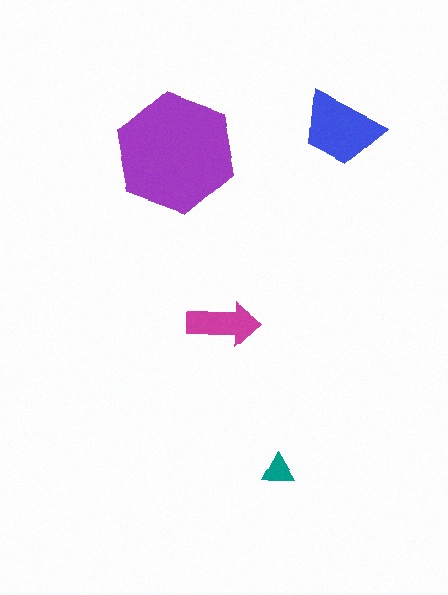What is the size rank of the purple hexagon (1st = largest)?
1st.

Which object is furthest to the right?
The blue trapezoid is rightmost.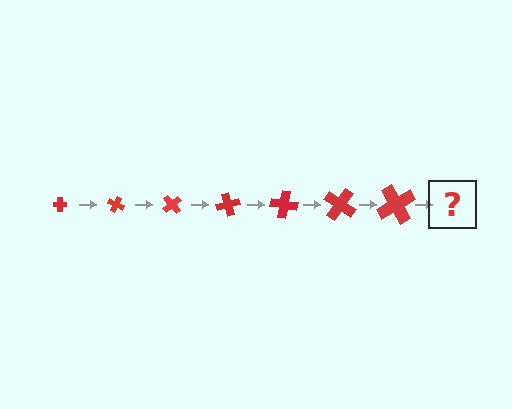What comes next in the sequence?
The next element should be a cross, larger than the previous one and rotated 175 degrees from the start.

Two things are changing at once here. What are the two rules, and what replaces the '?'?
The two rules are that the cross grows larger each step and it rotates 25 degrees each step. The '?' should be a cross, larger than the previous one and rotated 175 degrees from the start.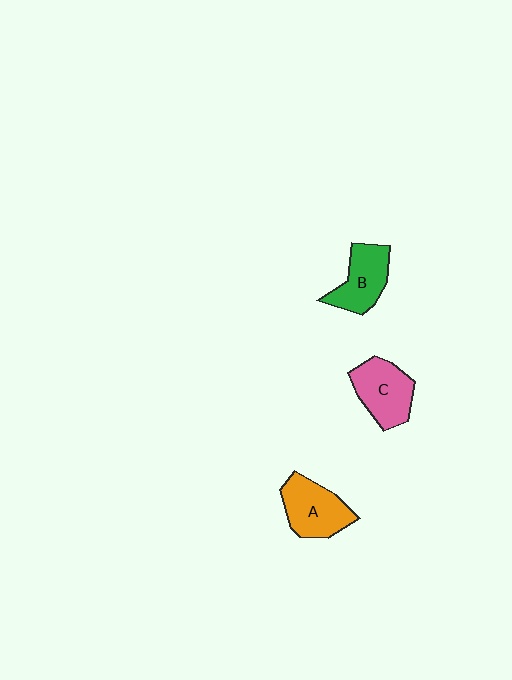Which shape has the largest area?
Shape A (orange).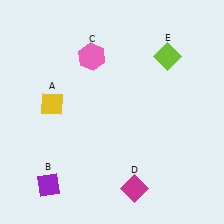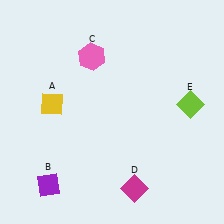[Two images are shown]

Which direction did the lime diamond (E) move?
The lime diamond (E) moved down.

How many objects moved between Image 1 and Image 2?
1 object moved between the two images.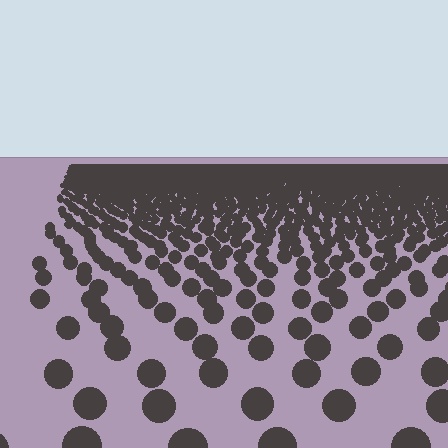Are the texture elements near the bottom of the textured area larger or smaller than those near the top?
Larger. Near the bottom, elements are closer to the viewer and appear at a bigger on-screen size.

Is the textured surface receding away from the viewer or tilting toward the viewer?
The surface is receding away from the viewer. Texture elements get smaller and denser toward the top.